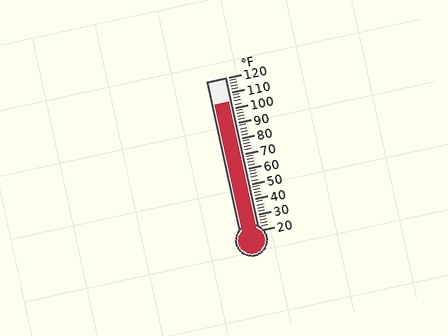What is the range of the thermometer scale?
The thermometer scale ranges from 20°F to 120°F.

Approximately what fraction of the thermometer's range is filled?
The thermometer is filled to approximately 85% of its range.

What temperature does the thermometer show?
The thermometer shows approximately 104°F.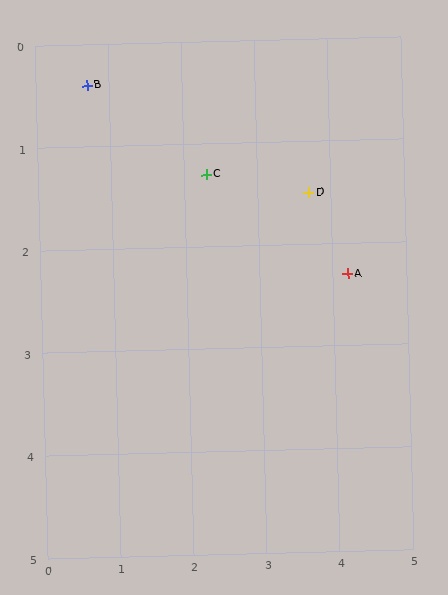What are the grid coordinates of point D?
Point D is at approximately (3.7, 1.5).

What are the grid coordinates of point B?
Point B is at approximately (0.7, 0.4).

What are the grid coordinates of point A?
Point A is at approximately (4.2, 2.3).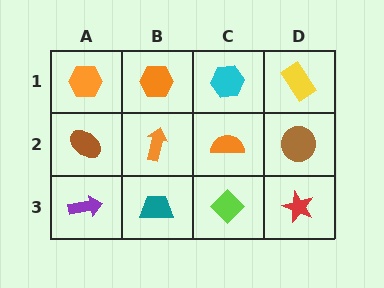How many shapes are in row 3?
4 shapes.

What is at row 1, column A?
An orange hexagon.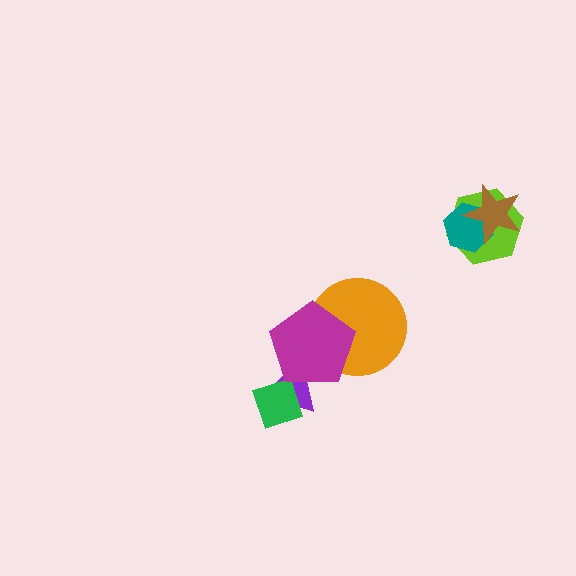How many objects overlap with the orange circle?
1 object overlaps with the orange circle.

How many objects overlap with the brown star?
2 objects overlap with the brown star.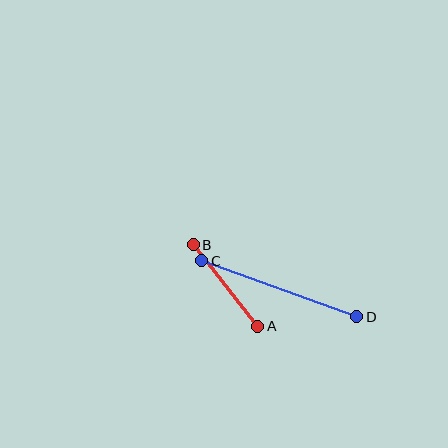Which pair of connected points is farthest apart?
Points C and D are farthest apart.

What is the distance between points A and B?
The distance is approximately 104 pixels.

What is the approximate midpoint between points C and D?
The midpoint is at approximately (279, 289) pixels.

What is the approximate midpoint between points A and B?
The midpoint is at approximately (226, 285) pixels.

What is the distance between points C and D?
The distance is approximately 165 pixels.